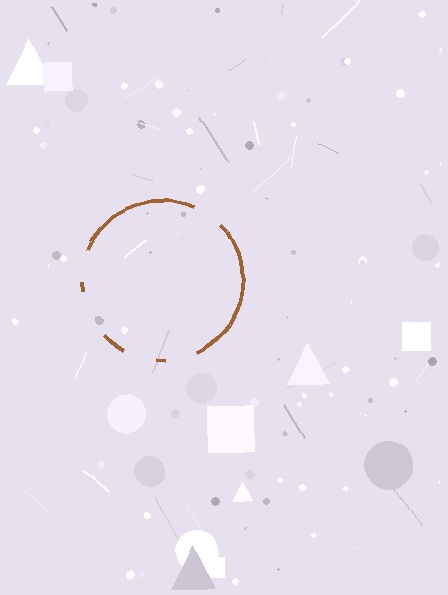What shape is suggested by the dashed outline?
The dashed outline suggests a circle.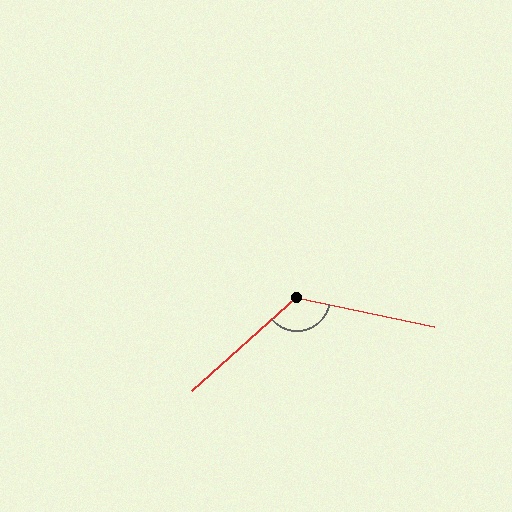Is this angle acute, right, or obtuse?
It is obtuse.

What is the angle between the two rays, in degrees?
Approximately 127 degrees.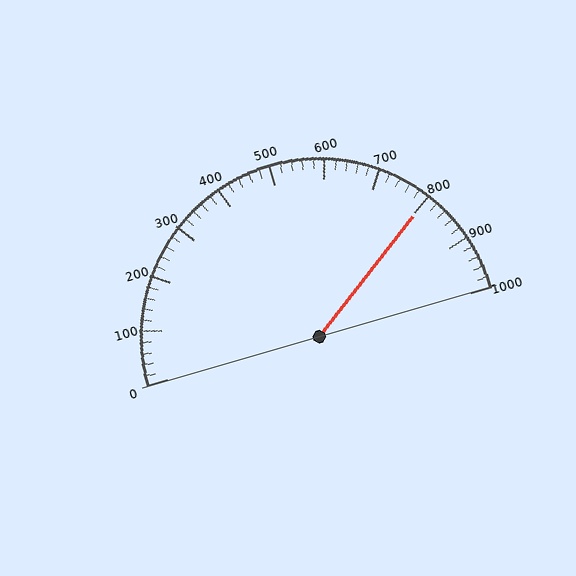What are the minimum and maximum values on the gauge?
The gauge ranges from 0 to 1000.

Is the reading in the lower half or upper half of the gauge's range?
The reading is in the upper half of the range (0 to 1000).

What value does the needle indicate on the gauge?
The needle indicates approximately 800.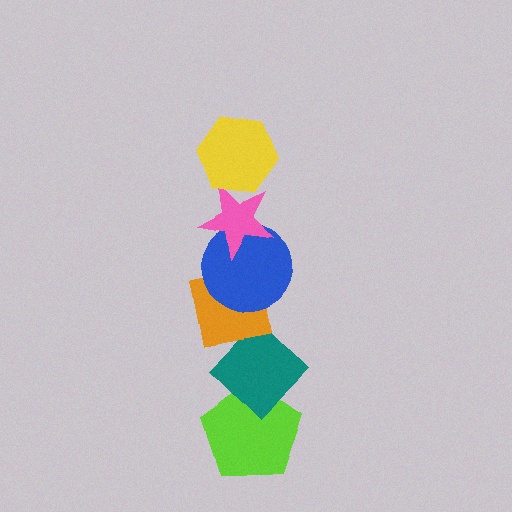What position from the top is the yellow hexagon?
The yellow hexagon is 1st from the top.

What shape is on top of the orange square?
The blue circle is on top of the orange square.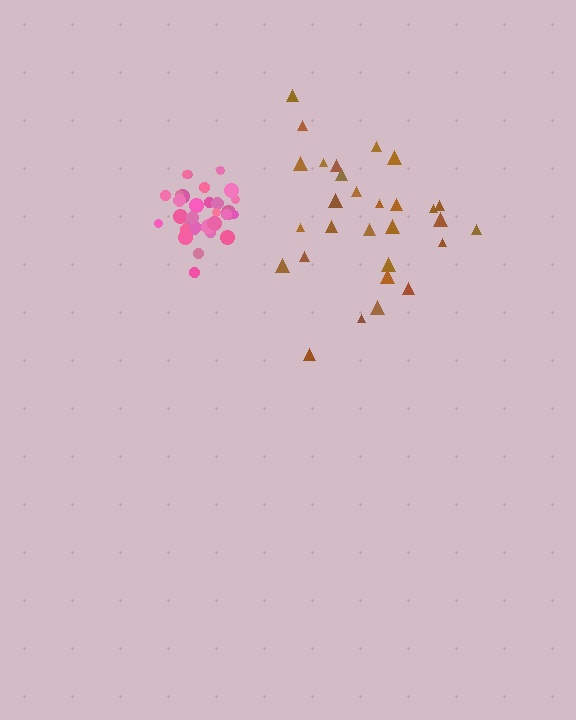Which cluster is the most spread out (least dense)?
Brown.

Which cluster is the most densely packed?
Pink.